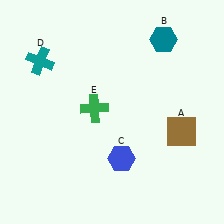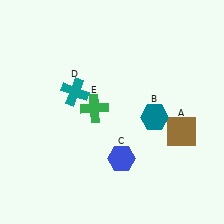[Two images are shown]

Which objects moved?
The objects that moved are: the teal hexagon (B), the teal cross (D).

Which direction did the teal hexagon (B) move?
The teal hexagon (B) moved down.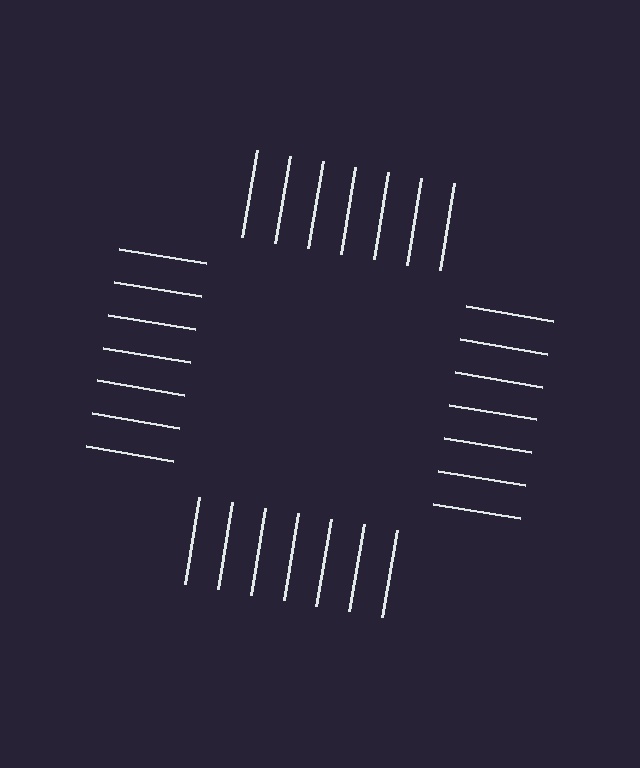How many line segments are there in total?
28 — 7 along each of the 4 edges.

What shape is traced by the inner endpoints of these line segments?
An illusory square — the line segments terminate on its edges but no continuous stroke is drawn.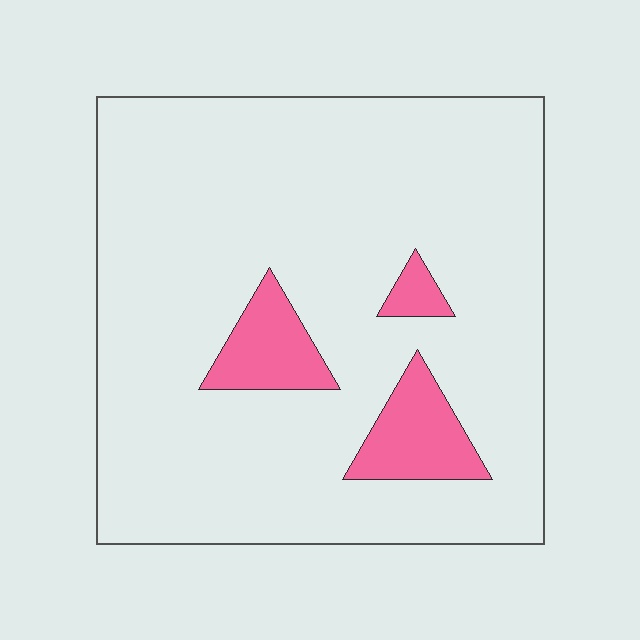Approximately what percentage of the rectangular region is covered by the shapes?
Approximately 10%.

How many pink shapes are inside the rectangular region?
3.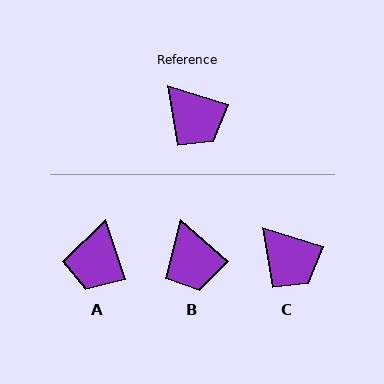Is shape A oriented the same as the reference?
No, it is off by about 55 degrees.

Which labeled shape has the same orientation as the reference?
C.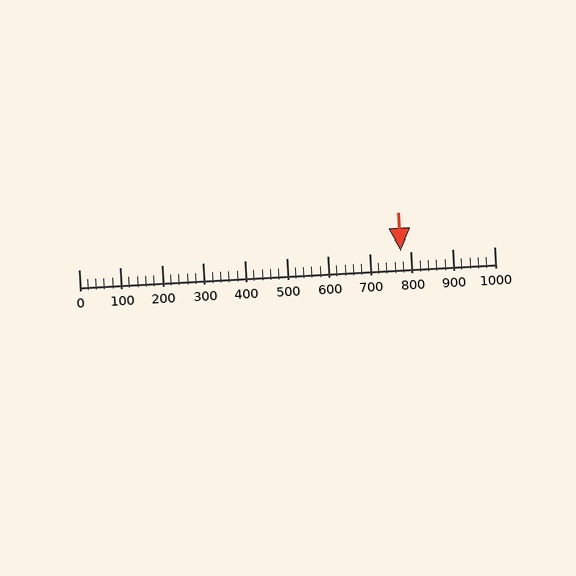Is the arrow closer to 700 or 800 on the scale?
The arrow is closer to 800.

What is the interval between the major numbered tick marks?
The major tick marks are spaced 100 units apart.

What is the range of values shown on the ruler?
The ruler shows values from 0 to 1000.